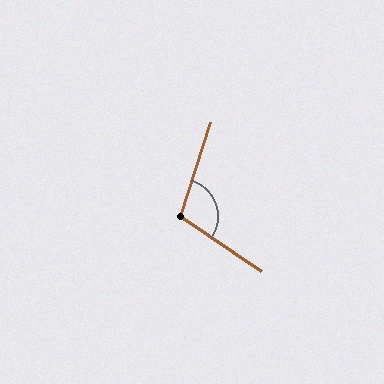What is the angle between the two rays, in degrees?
Approximately 106 degrees.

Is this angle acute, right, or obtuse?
It is obtuse.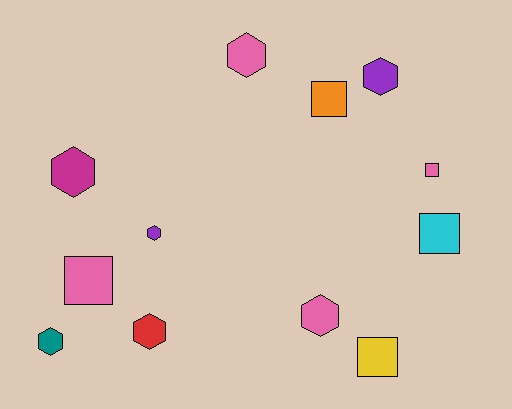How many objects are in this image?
There are 12 objects.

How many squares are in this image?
There are 5 squares.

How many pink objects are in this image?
There are 4 pink objects.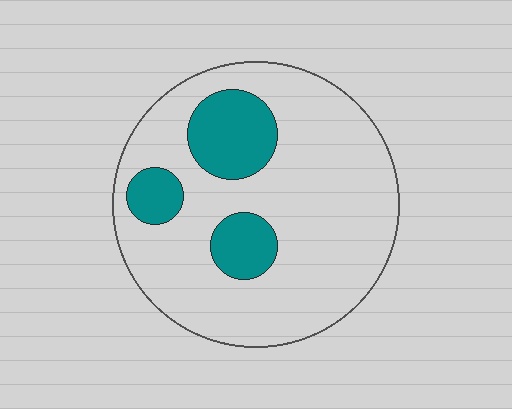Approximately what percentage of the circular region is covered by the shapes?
Approximately 20%.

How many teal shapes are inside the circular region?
3.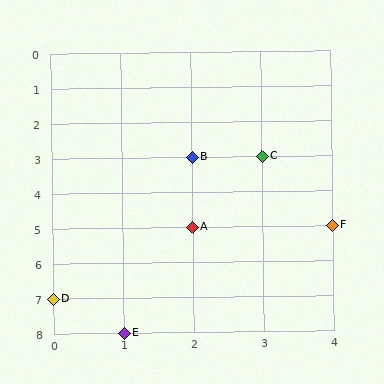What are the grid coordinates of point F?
Point F is at grid coordinates (4, 5).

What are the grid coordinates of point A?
Point A is at grid coordinates (2, 5).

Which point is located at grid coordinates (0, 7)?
Point D is at (0, 7).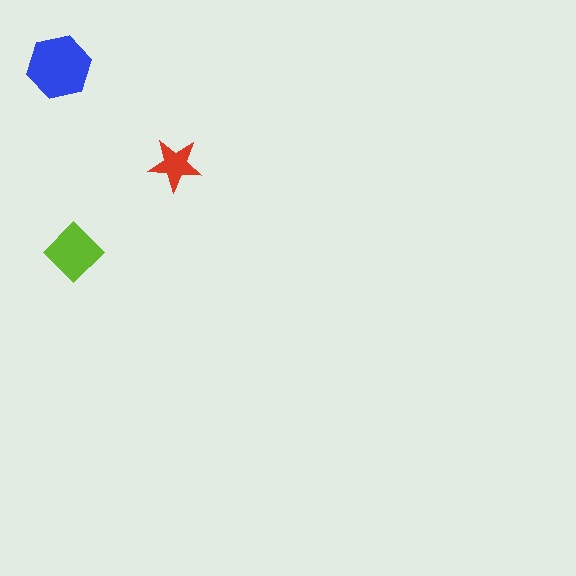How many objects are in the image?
There are 3 objects in the image.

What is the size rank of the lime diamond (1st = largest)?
2nd.